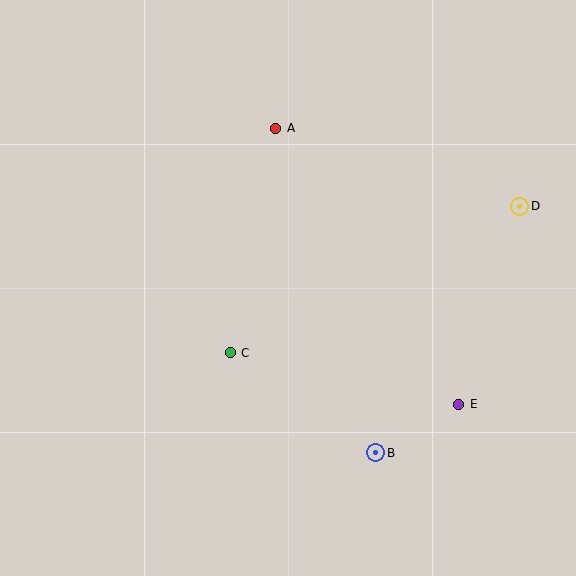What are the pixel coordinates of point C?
Point C is at (230, 353).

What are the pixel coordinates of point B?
Point B is at (376, 453).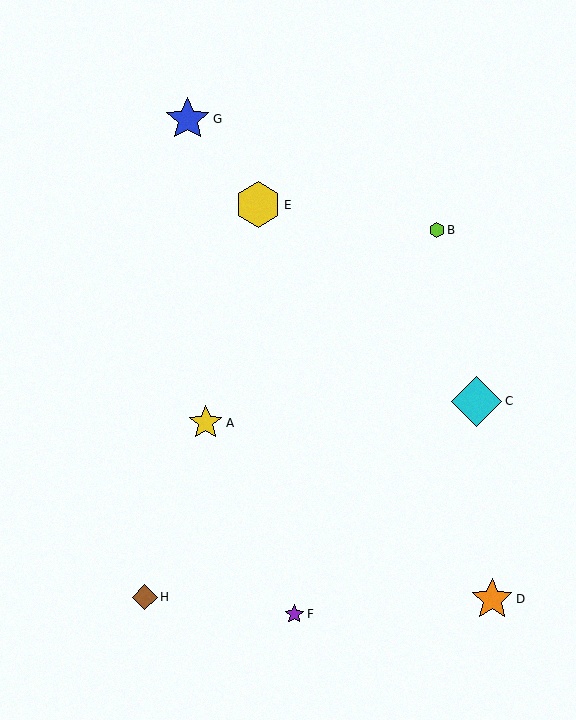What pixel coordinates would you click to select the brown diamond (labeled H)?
Click at (145, 597) to select the brown diamond H.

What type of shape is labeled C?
Shape C is a cyan diamond.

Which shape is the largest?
The cyan diamond (labeled C) is the largest.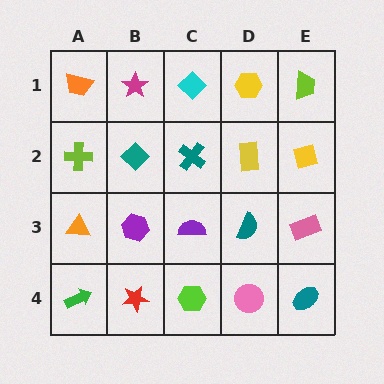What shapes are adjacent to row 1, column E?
A yellow diamond (row 2, column E), a yellow hexagon (row 1, column D).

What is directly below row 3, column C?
A lime hexagon.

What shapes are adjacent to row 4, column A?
An orange triangle (row 3, column A), a red star (row 4, column B).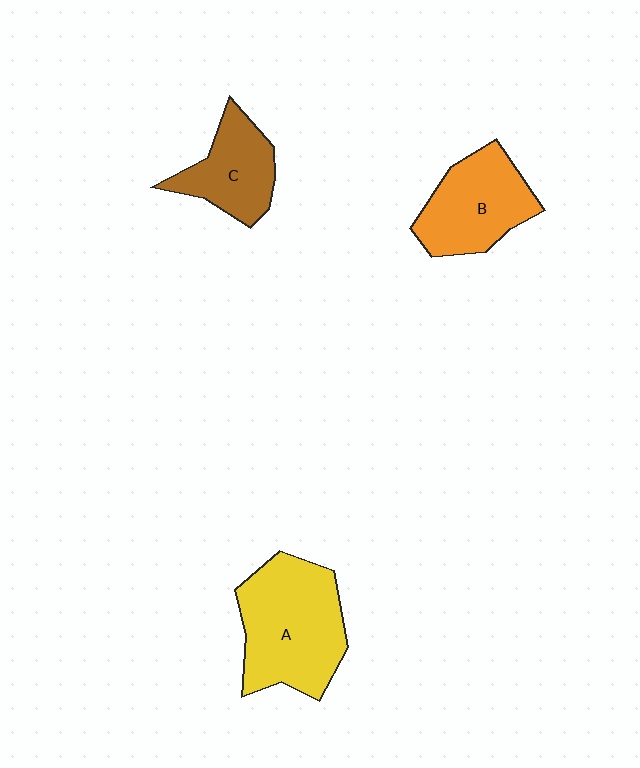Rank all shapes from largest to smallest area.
From largest to smallest: A (yellow), B (orange), C (brown).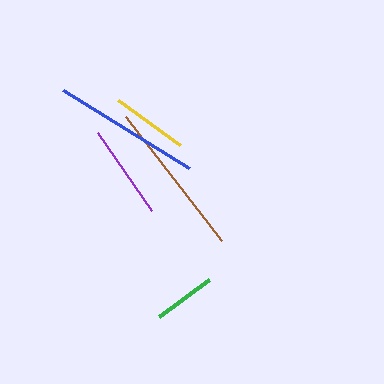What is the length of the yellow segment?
The yellow segment is approximately 76 pixels long.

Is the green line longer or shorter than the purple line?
The purple line is longer than the green line.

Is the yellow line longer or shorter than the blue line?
The blue line is longer than the yellow line.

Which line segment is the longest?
The brown line is the longest at approximately 157 pixels.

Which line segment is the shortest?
The green line is the shortest at approximately 62 pixels.